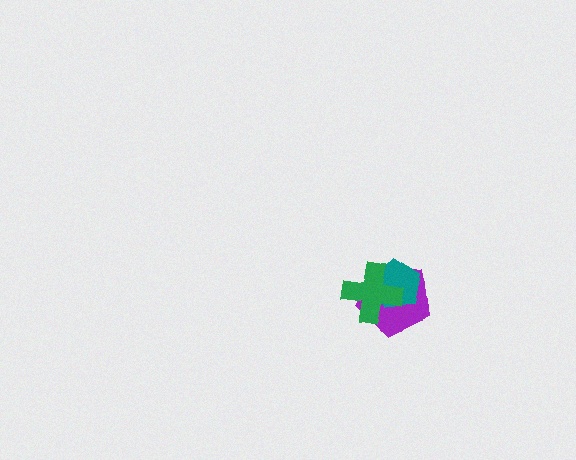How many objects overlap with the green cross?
2 objects overlap with the green cross.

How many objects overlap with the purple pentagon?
2 objects overlap with the purple pentagon.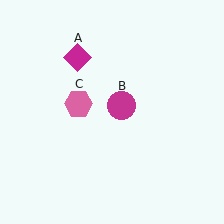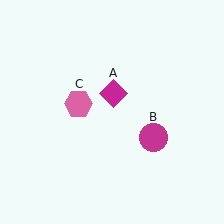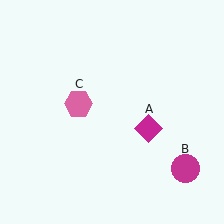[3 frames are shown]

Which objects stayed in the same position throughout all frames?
Pink hexagon (object C) remained stationary.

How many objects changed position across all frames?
2 objects changed position: magenta diamond (object A), magenta circle (object B).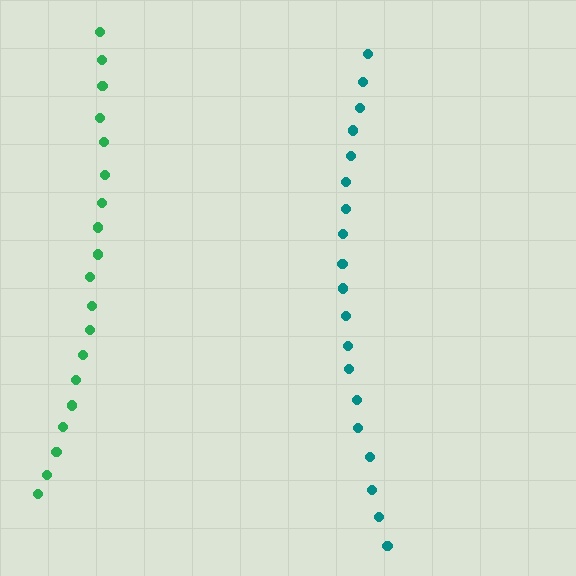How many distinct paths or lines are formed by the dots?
There are 2 distinct paths.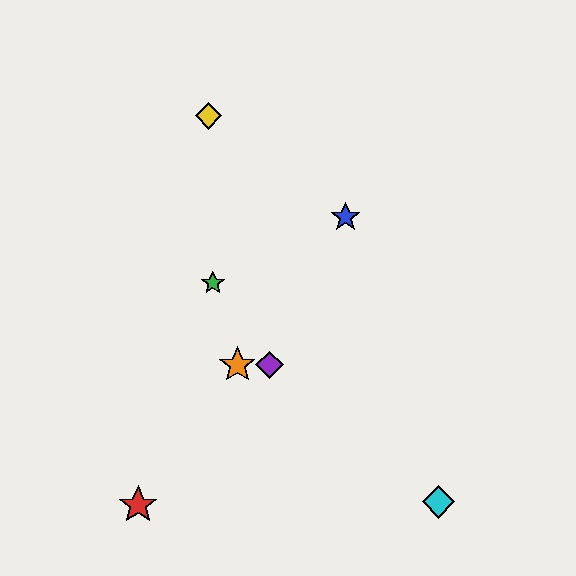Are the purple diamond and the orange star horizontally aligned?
Yes, both are at y≈365.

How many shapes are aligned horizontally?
2 shapes (the purple diamond, the orange star) are aligned horizontally.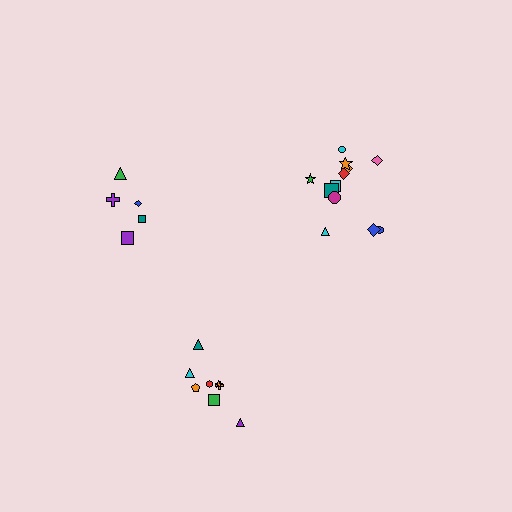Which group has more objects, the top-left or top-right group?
The top-right group.